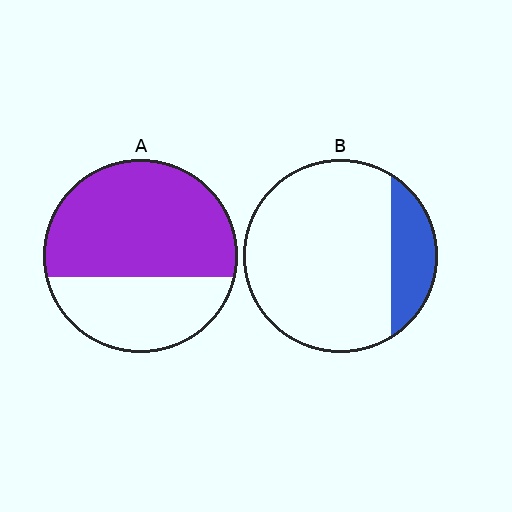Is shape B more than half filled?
No.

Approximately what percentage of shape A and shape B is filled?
A is approximately 65% and B is approximately 20%.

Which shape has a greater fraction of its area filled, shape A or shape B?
Shape A.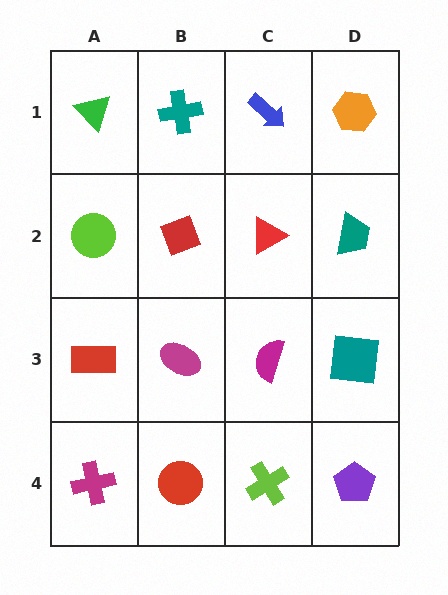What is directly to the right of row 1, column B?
A blue arrow.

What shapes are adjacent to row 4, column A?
A red rectangle (row 3, column A), a red circle (row 4, column B).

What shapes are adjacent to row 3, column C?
A red triangle (row 2, column C), a lime cross (row 4, column C), a magenta ellipse (row 3, column B), a teal square (row 3, column D).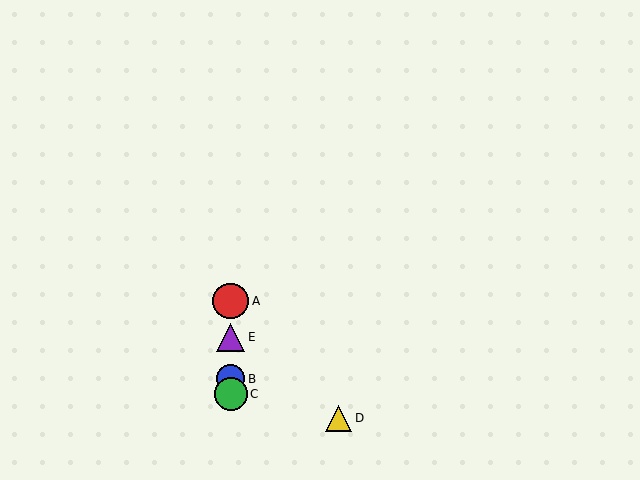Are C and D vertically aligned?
No, C is at x≈231 and D is at x≈338.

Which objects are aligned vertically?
Objects A, B, C, E are aligned vertically.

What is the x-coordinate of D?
Object D is at x≈338.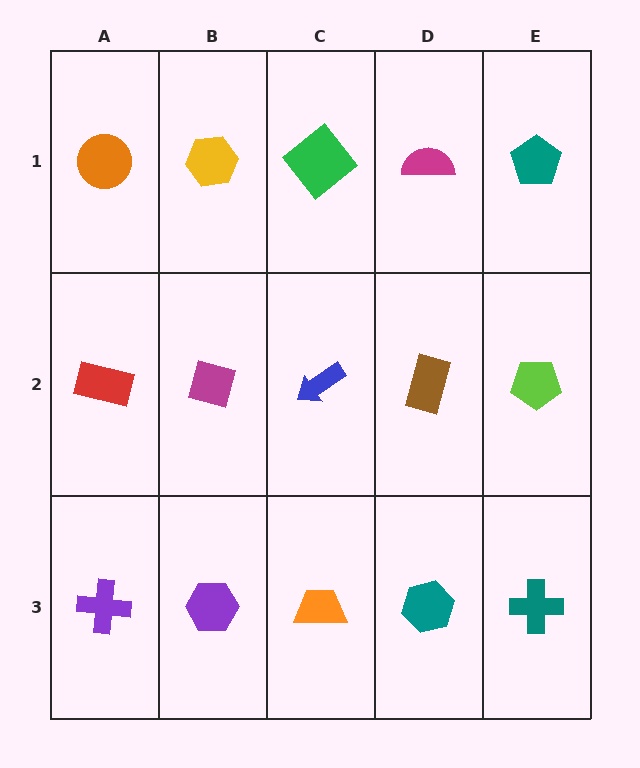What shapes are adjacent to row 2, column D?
A magenta semicircle (row 1, column D), a teal hexagon (row 3, column D), a blue arrow (row 2, column C), a lime pentagon (row 2, column E).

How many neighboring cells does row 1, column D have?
3.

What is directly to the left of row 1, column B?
An orange circle.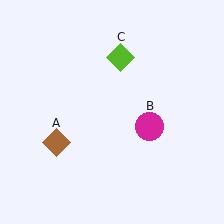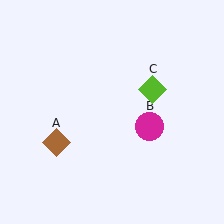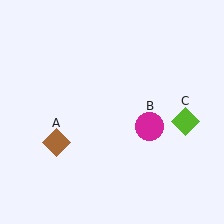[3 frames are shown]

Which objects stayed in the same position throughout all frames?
Brown diamond (object A) and magenta circle (object B) remained stationary.